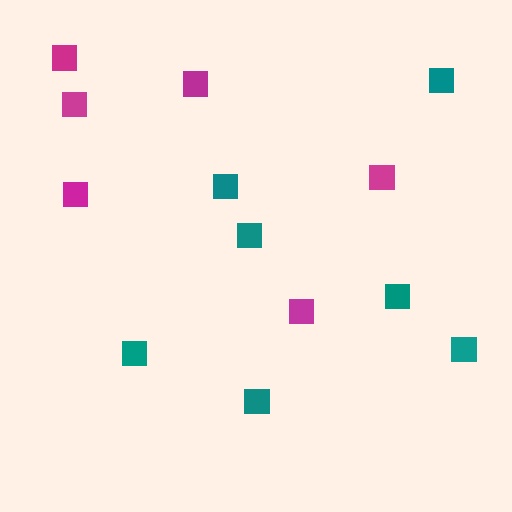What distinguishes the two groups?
There are 2 groups: one group of teal squares (7) and one group of magenta squares (6).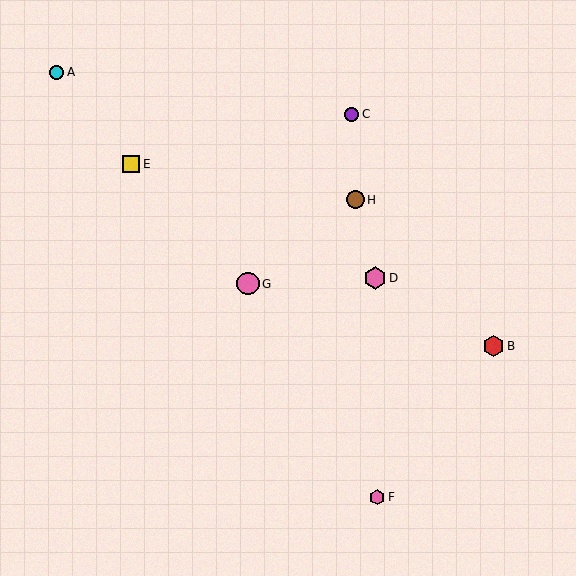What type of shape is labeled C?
Shape C is a purple circle.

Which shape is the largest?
The pink hexagon (labeled D) is the largest.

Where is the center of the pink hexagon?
The center of the pink hexagon is at (375, 278).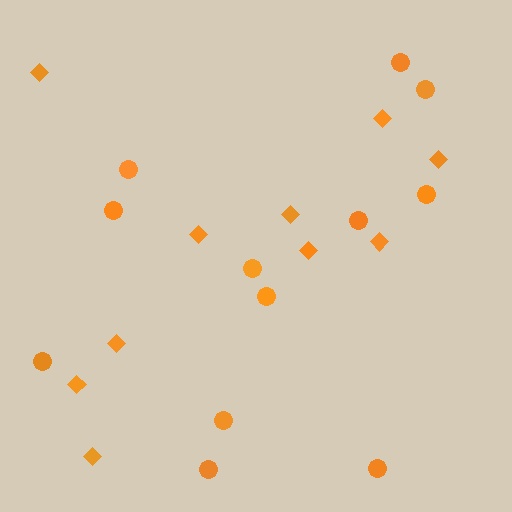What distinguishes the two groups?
There are 2 groups: one group of diamonds (10) and one group of circles (12).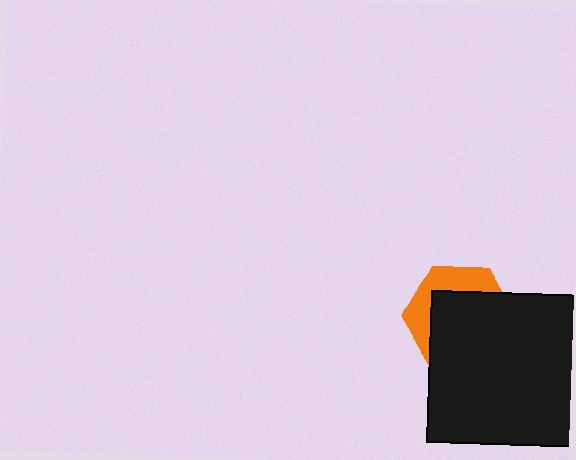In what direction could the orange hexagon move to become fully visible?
The orange hexagon could move toward the upper-left. That would shift it out from behind the black rectangle entirely.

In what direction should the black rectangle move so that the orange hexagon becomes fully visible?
The black rectangle should move toward the lower-right. That is the shortest direction to clear the overlap and leave the orange hexagon fully visible.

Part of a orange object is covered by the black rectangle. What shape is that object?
It is a hexagon.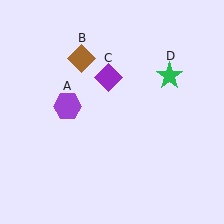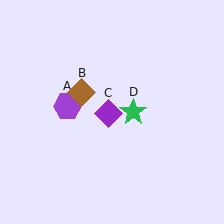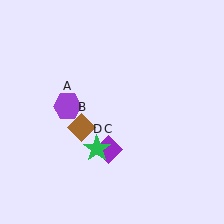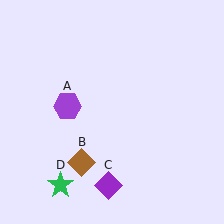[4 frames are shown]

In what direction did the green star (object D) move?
The green star (object D) moved down and to the left.